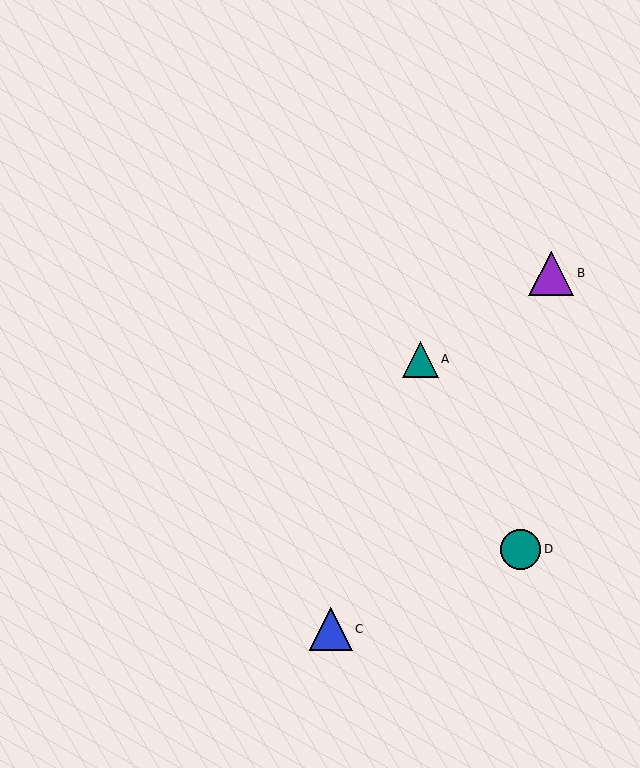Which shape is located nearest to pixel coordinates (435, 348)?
The teal triangle (labeled A) at (421, 359) is nearest to that location.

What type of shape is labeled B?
Shape B is a purple triangle.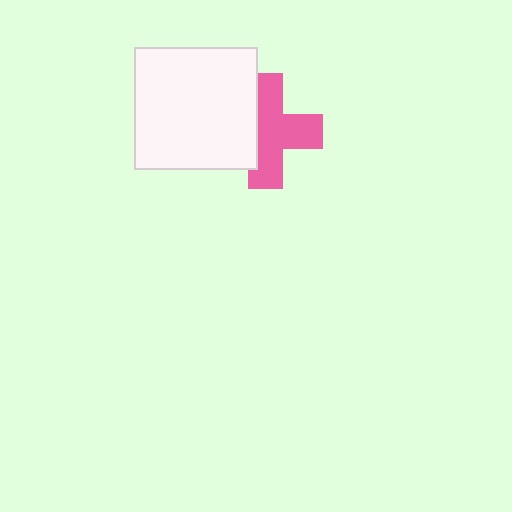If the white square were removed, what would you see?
You would see the complete pink cross.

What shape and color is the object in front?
The object in front is a white square.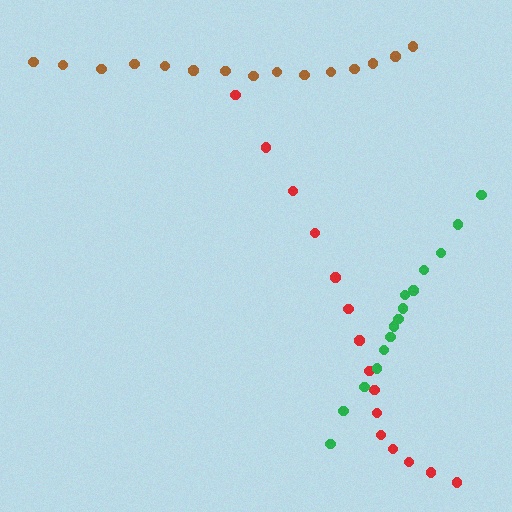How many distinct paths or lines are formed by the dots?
There are 3 distinct paths.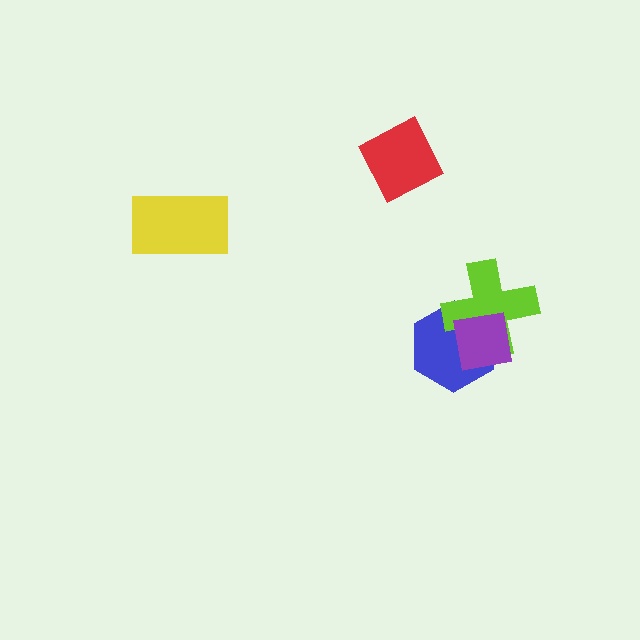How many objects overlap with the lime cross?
2 objects overlap with the lime cross.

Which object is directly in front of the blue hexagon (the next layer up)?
The lime cross is directly in front of the blue hexagon.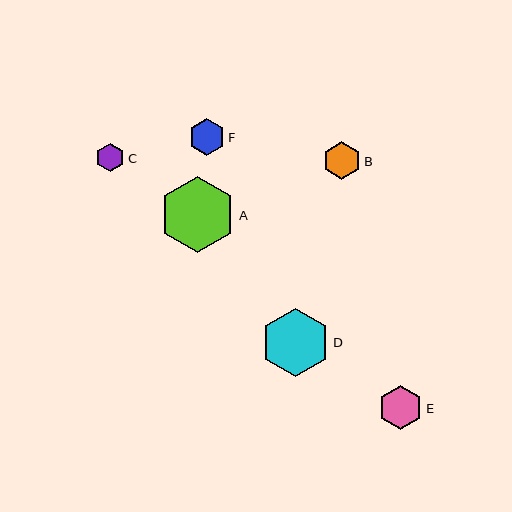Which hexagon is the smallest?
Hexagon C is the smallest with a size of approximately 29 pixels.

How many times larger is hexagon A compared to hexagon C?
Hexagon A is approximately 2.7 times the size of hexagon C.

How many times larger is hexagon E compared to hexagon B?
Hexagon E is approximately 1.2 times the size of hexagon B.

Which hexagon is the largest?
Hexagon A is the largest with a size of approximately 76 pixels.